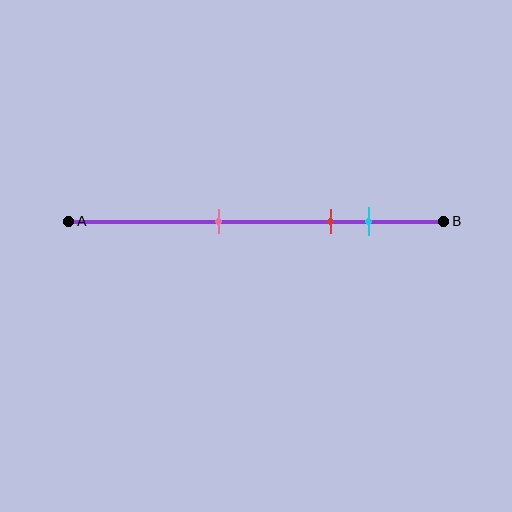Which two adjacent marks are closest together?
The red and cyan marks are the closest adjacent pair.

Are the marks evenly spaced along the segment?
No, the marks are not evenly spaced.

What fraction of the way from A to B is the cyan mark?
The cyan mark is approximately 80% (0.8) of the way from A to B.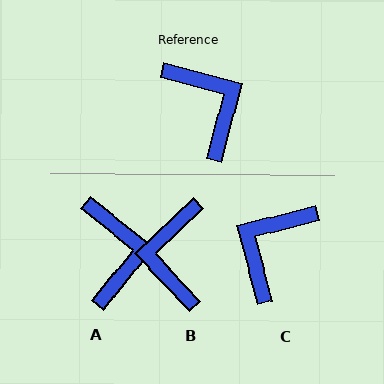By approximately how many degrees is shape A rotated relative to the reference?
Approximately 24 degrees clockwise.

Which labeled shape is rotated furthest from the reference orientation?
B, about 148 degrees away.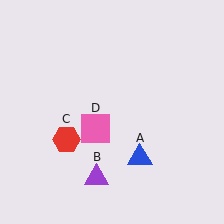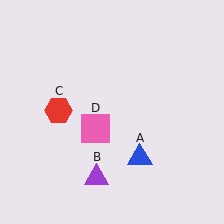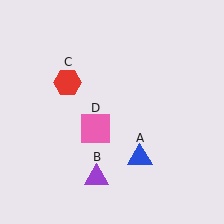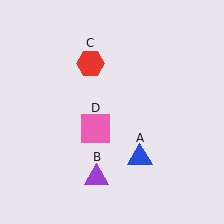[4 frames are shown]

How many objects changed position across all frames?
1 object changed position: red hexagon (object C).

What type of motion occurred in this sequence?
The red hexagon (object C) rotated clockwise around the center of the scene.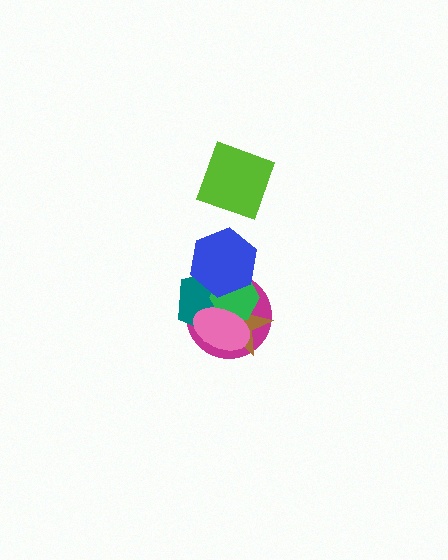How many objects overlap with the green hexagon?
5 objects overlap with the green hexagon.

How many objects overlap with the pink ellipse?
4 objects overlap with the pink ellipse.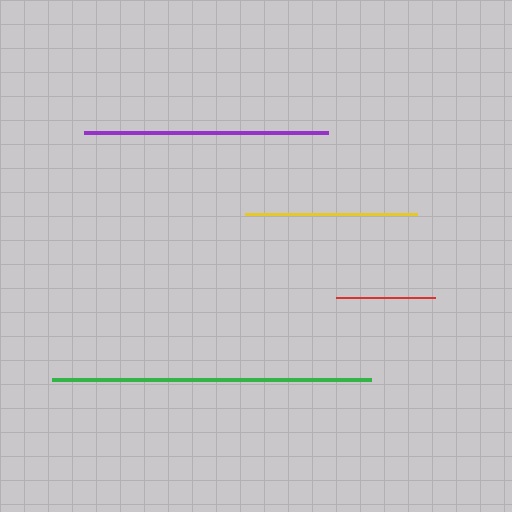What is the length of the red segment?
The red segment is approximately 99 pixels long.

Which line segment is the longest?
The green line is the longest at approximately 319 pixels.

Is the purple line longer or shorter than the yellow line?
The purple line is longer than the yellow line.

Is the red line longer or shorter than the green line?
The green line is longer than the red line.